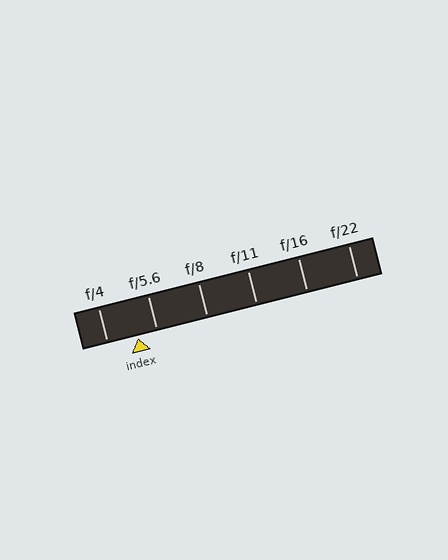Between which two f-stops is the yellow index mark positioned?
The index mark is between f/4 and f/5.6.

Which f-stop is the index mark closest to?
The index mark is closest to f/5.6.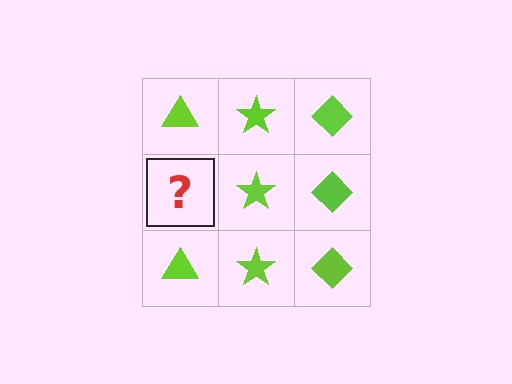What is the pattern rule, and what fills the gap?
The rule is that each column has a consistent shape. The gap should be filled with a lime triangle.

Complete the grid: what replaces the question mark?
The question mark should be replaced with a lime triangle.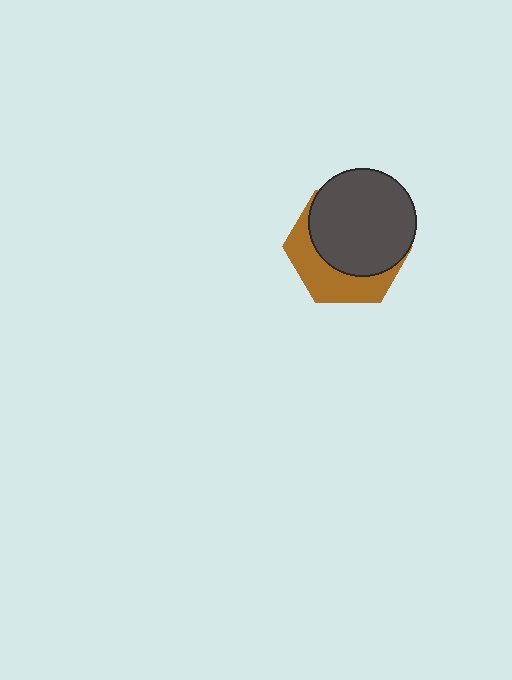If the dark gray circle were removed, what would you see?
You would see the complete brown hexagon.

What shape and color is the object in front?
The object in front is a dark gray circle.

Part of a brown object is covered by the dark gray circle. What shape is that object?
It is a hexagon.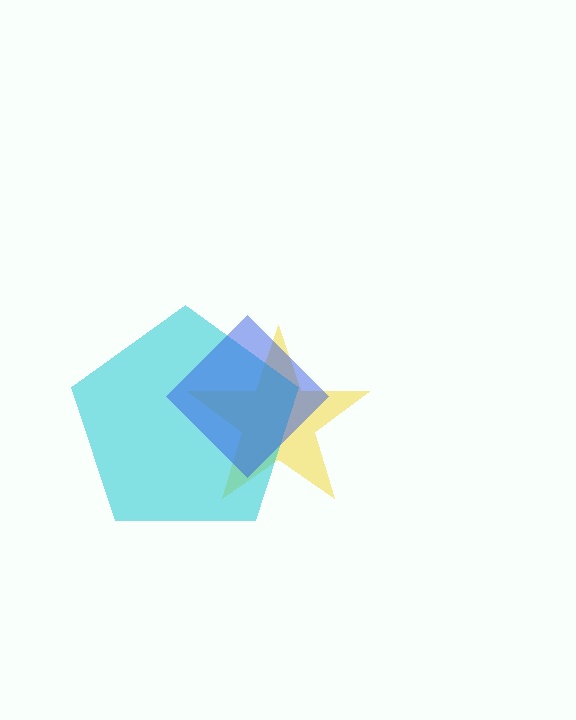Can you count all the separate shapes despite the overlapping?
Yes, there are 3 separate shapes.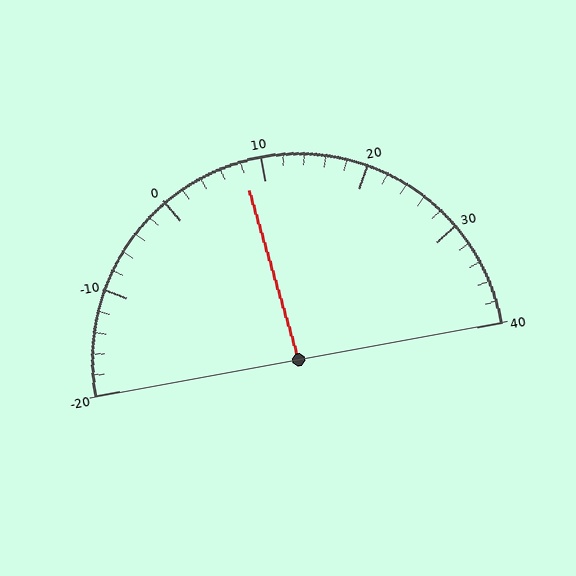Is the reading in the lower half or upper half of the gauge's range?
The reading is in the lower half of the range (-20 to 40).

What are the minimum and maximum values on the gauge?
The gauge ranges from -20 to 40.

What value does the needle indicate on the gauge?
The needle indicates approximately 8.